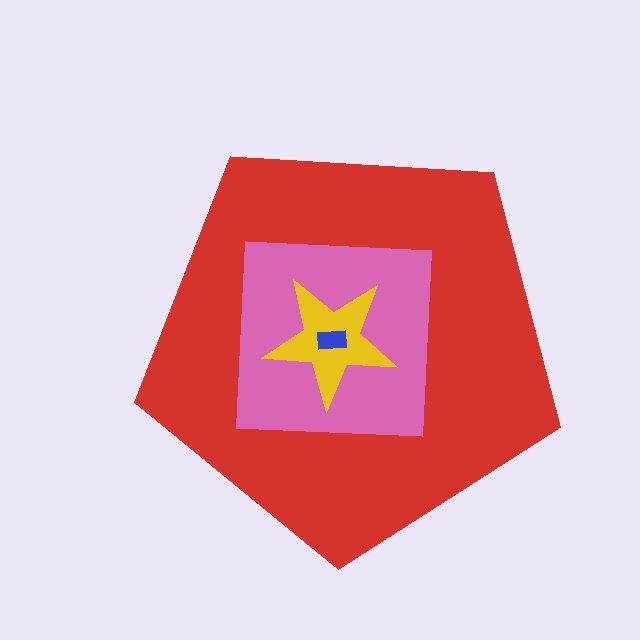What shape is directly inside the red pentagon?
The pink square.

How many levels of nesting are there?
4.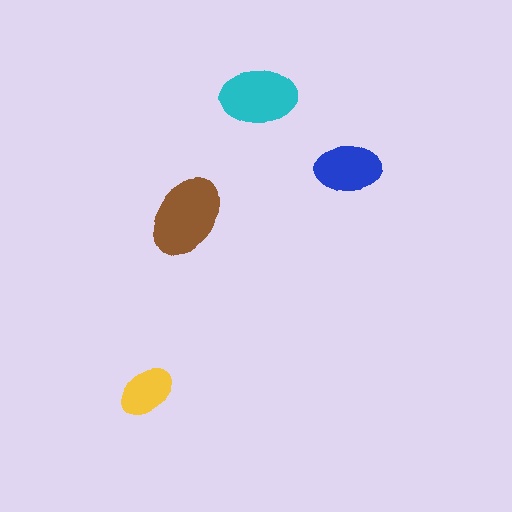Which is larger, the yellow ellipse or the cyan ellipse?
The cyan one.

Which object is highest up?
The cyan ellipse is topmost.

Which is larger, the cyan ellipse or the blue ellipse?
The cyan one.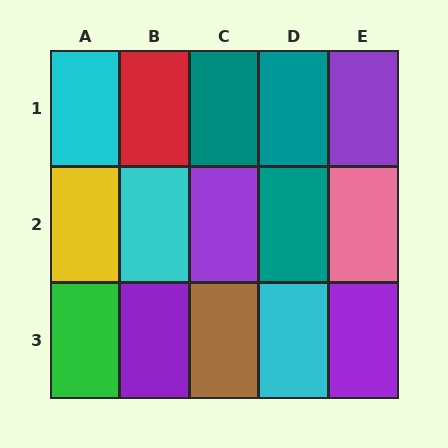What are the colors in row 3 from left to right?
Green, purple, brown, cyan, purple.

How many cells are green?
1 cell is green.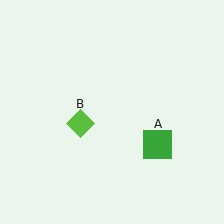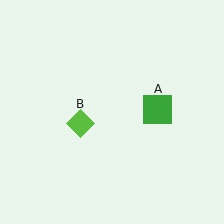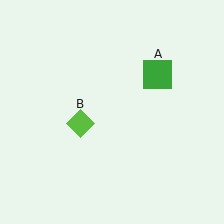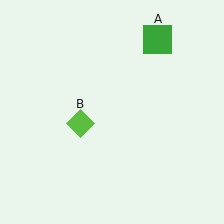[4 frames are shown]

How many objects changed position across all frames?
1 object changed position: green square (object A).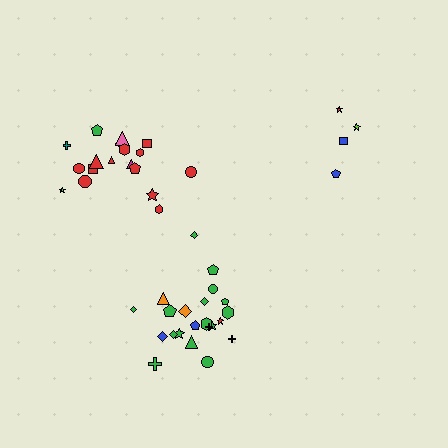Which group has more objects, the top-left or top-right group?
The top-left group.